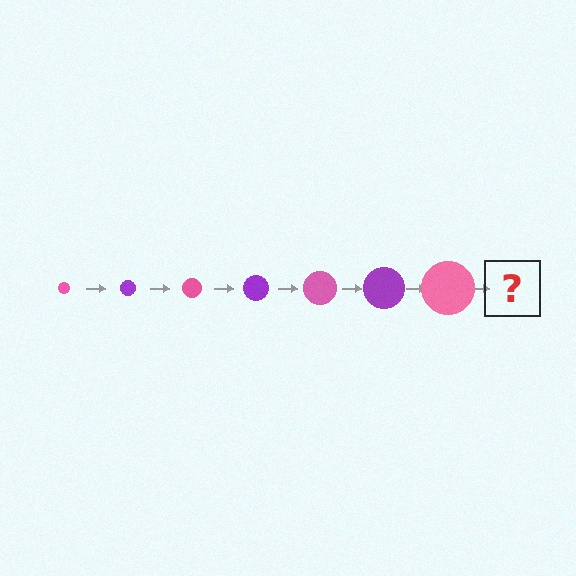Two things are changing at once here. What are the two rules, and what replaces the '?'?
The two rules are that the circle grows larger each step and the color cycles through pink and purple. The '?' should be a purple circle, larger than the previous one.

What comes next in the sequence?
The next element should be a purple circle, larger than the previous one.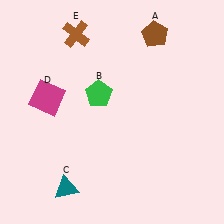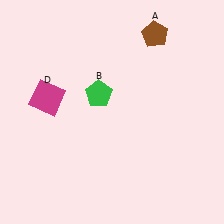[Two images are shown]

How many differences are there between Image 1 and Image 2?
There are 2 differences between the two images.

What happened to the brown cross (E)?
The brown cross (E) was removed in Image 2. It was in the top-left area of Image 1.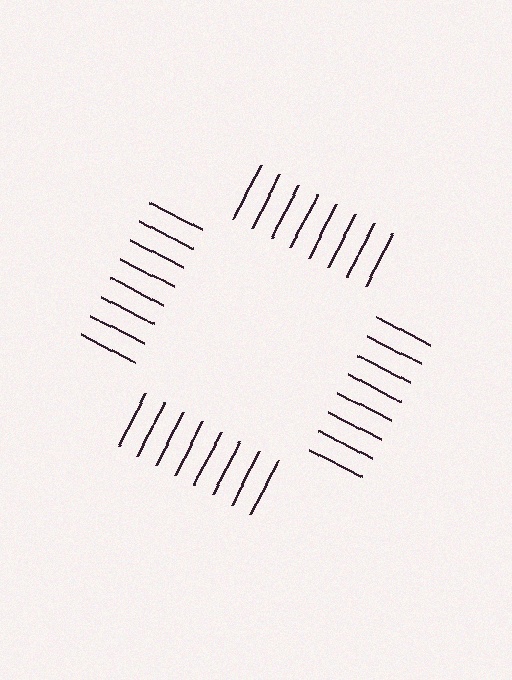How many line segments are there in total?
32 — 8 along each of the 4 edges.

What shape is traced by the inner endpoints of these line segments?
An illusory square — the line segments terminate on its edges but no continuous stroke is drawn.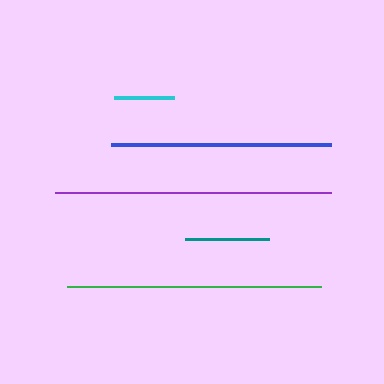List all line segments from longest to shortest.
From longest to shortest: purple, green, blue, teal, cyan.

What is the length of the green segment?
The green segment is approximately 254 pixels long.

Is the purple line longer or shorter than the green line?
The purple line is longer than the green line.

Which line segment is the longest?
The purple line is the longest at approximately 276 pixels.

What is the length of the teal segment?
The teal segment is approximately 83 pixels long.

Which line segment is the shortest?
The cyan line is the shortest at approximately 60 pixels.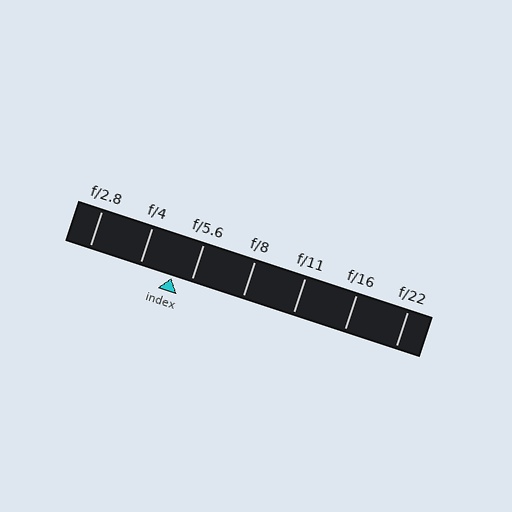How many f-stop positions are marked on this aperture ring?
There are 7 f-stop positions marked.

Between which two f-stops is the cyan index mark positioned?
The index mark is between f/4 and f/5.6.